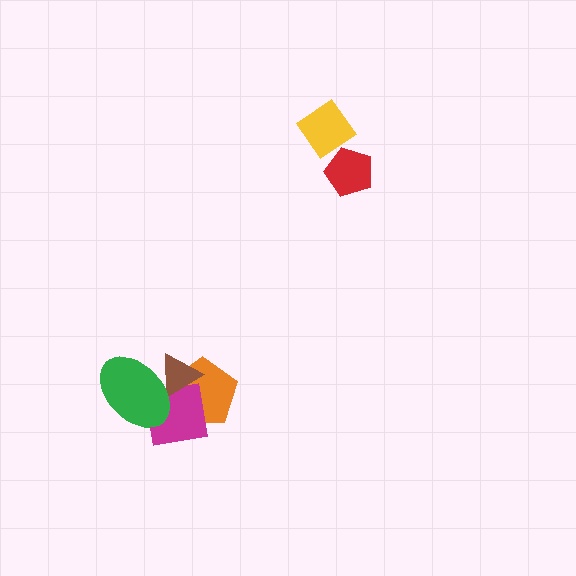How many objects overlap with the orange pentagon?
3 objects overlap with the orange pentagon.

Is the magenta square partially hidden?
Yes, it is partially covered by another shape.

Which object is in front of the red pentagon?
The yellow diamond is in front of the red pentagon.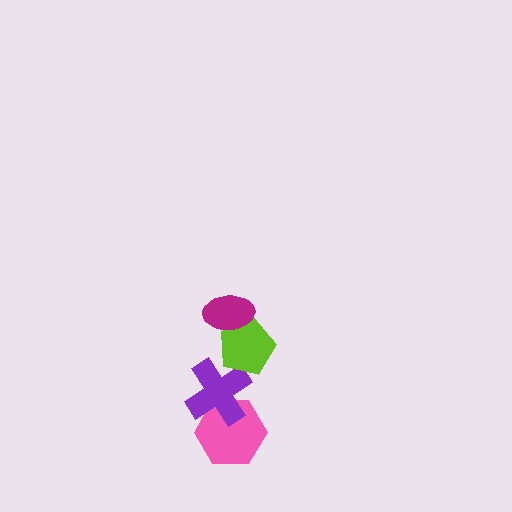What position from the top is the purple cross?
The purple cross is 3rd from the top.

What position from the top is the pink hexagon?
The pink hexagon is 4th from the top.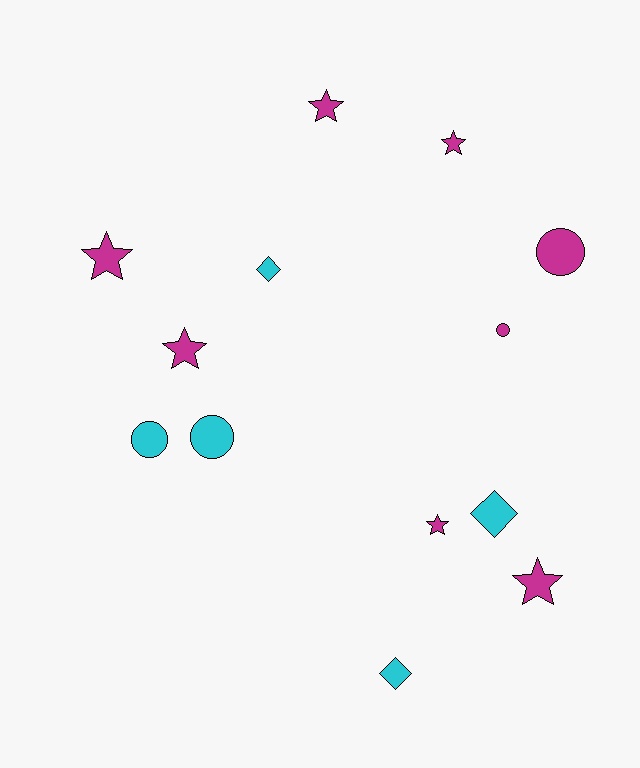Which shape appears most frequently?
Star, with 6 objects.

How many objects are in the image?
There are 13 objects.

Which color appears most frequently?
Magenta, with 8 objects.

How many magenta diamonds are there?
There are no magenta diamonds.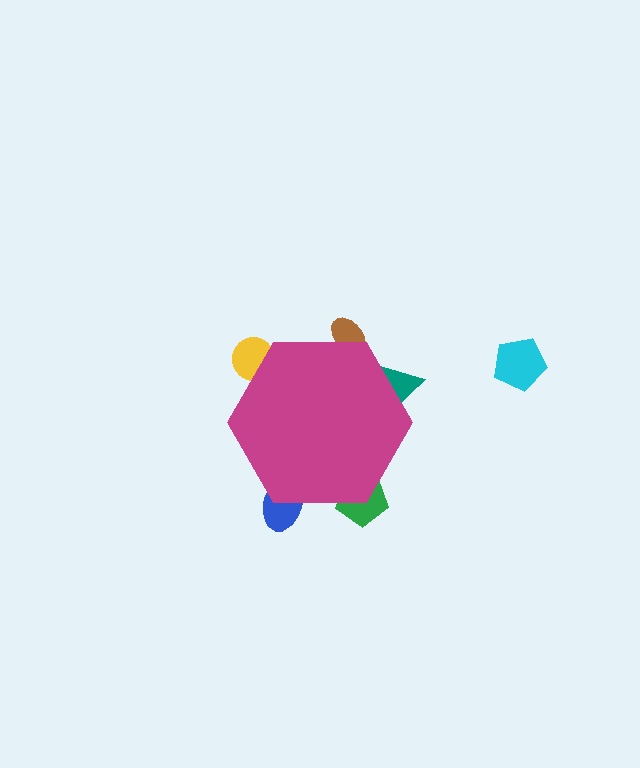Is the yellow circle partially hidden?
Yes, the yellow circle is partially hidden behind the magenta hexagon.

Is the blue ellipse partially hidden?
Yes, the blue ellipse is partially hidden behind the magenta hexagon.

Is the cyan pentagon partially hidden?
No, the cyan pentagon is fully visible.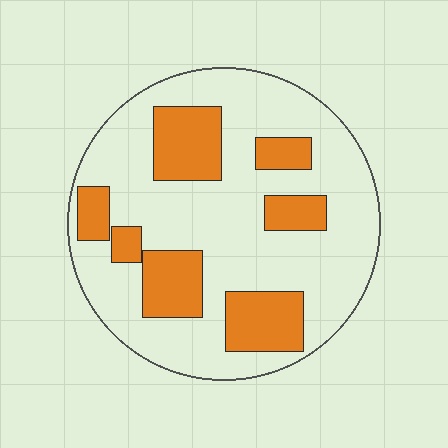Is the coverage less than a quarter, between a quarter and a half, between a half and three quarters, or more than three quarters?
Between a quarter and a half.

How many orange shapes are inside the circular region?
7.